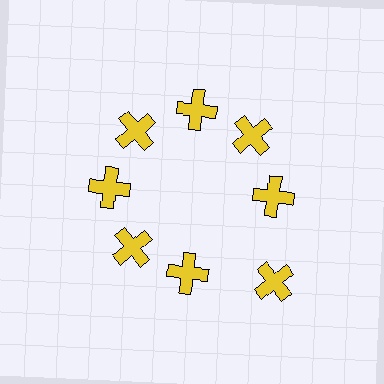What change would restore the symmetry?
The symmetry would be restored by moving it inward, back onto the ring so that all 8 crosses sit at equal angles and equal distance from the center.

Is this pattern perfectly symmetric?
No. The 8 yellow crosses are arranged in a ring, but one element near the 4 o'clock position is pushed outward from the center, breaking the 8-fold rotational symmetry.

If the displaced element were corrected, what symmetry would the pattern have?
It would have 8-fold rotational symmetry — the pattern would map onto itself every 45 degrees.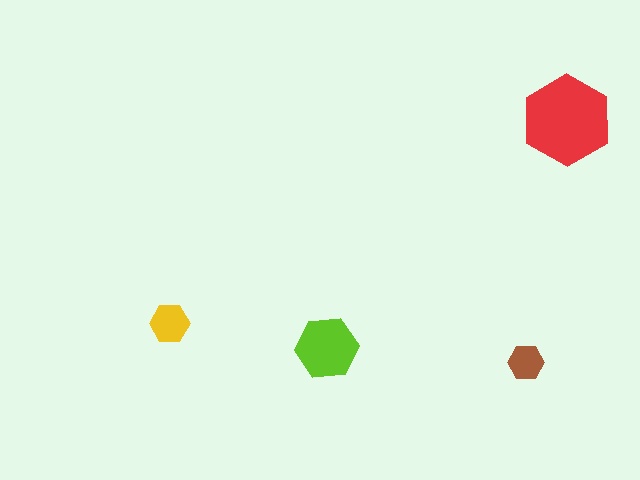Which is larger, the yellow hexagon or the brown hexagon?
The yellow one.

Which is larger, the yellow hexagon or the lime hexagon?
The lime one.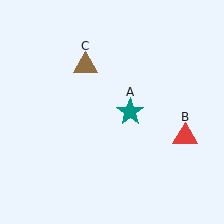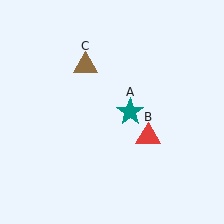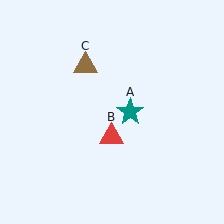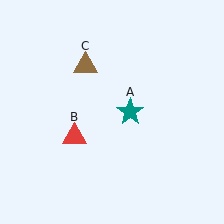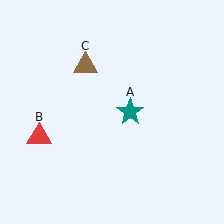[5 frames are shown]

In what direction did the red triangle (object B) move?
The red triangle (object B) moved left.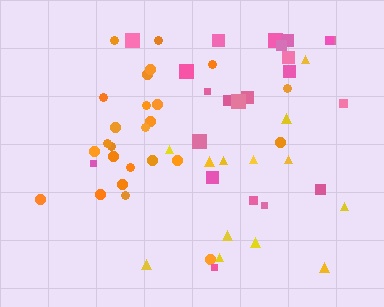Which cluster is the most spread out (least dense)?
Yellow.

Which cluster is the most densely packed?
Orange.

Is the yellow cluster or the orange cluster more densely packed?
Orange.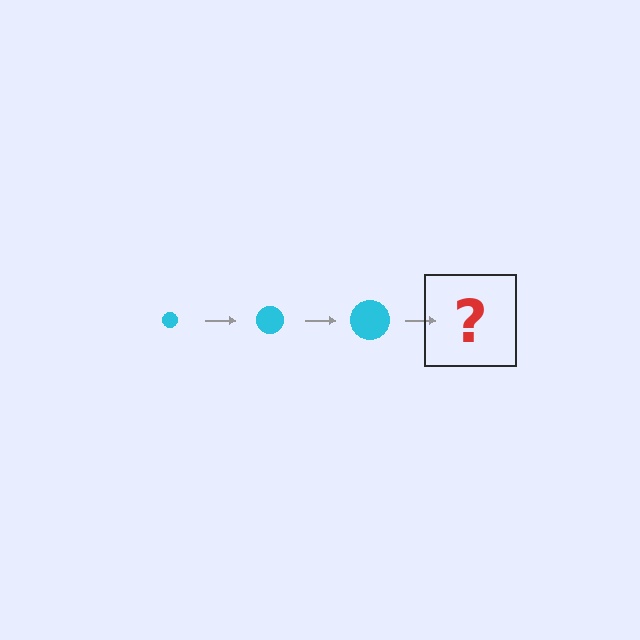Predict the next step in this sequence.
The next step is a cyan circle, larger than the previous one.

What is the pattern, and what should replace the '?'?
The pattern is that the circle gets progressively larger each step. The '?' should be a cyan circle, larger than the previous one.